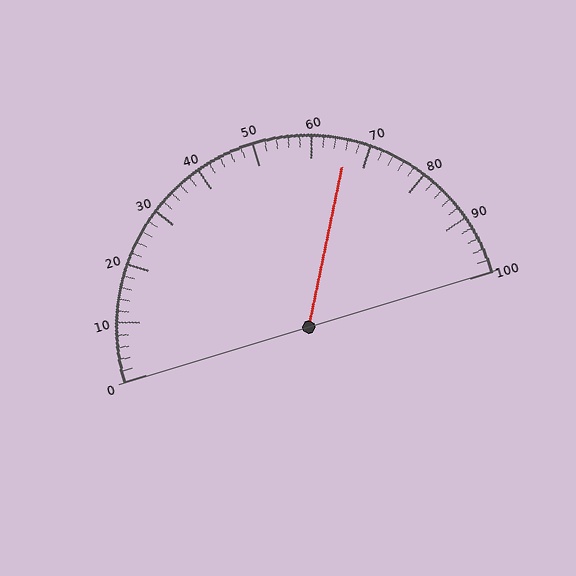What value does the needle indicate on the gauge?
The needle indicates approximately 66.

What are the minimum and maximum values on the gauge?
The gauge ranges from 0 to 100.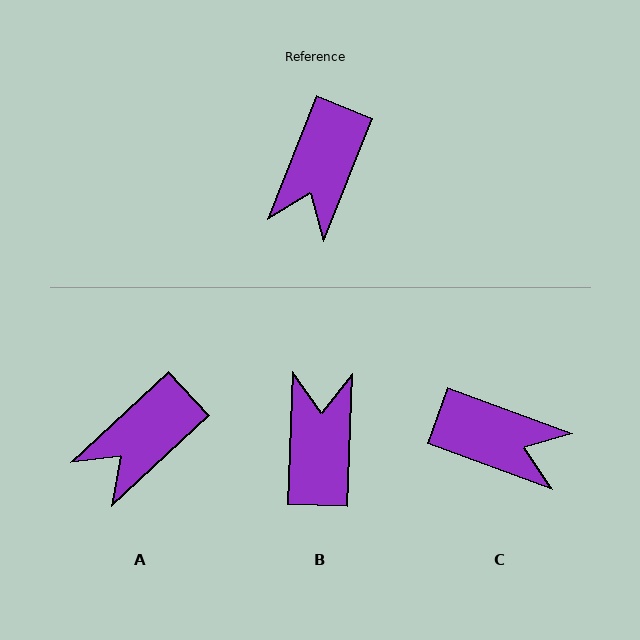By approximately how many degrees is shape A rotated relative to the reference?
Approximately 25 degrees clockwise.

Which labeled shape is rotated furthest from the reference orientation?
B, about 161 degrees away.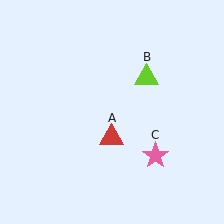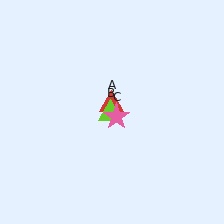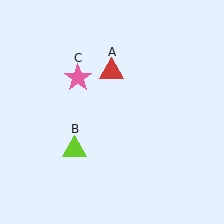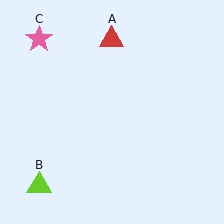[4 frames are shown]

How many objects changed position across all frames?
3 objects changed position: red triangle (object A), lime triangle (object B), pink star (object C).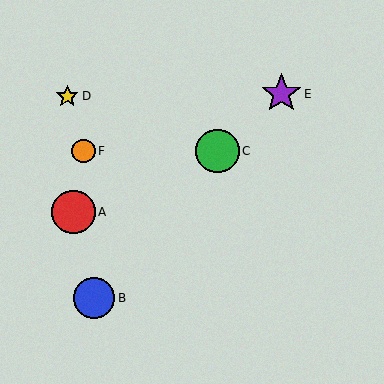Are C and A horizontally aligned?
No, C is at y≈151 and A is at y≈212.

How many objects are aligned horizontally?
2 objects (C, F) are aligned horizontally.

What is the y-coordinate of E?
Object E is at y≈94.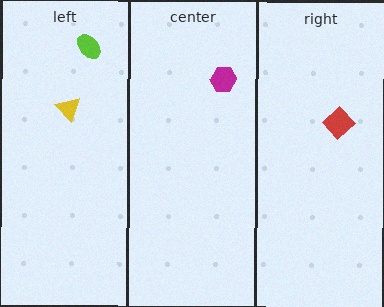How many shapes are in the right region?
1.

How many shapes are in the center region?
1.